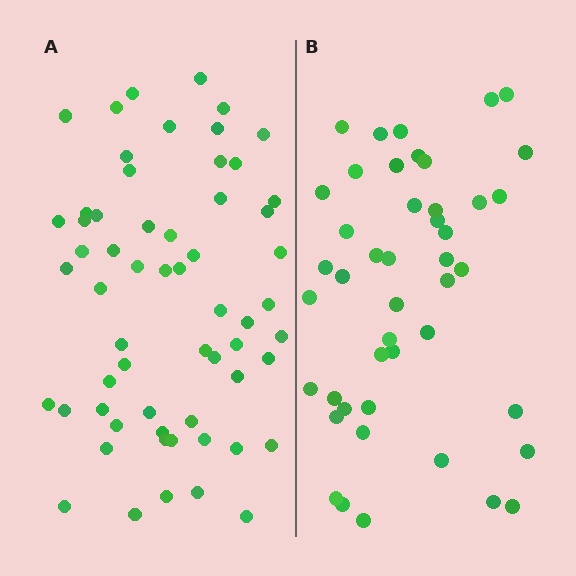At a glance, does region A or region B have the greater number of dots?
Region A (the left region) has more dots.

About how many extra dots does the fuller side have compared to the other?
Region A has approximately 15 more dots than region B.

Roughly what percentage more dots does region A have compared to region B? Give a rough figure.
About 35% more.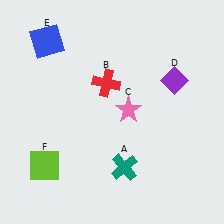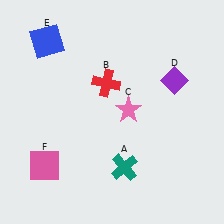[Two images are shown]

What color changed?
The square (F) changed from lime in Image 1 to pink in Image 2.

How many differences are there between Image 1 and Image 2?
There is 1 difference between the two images.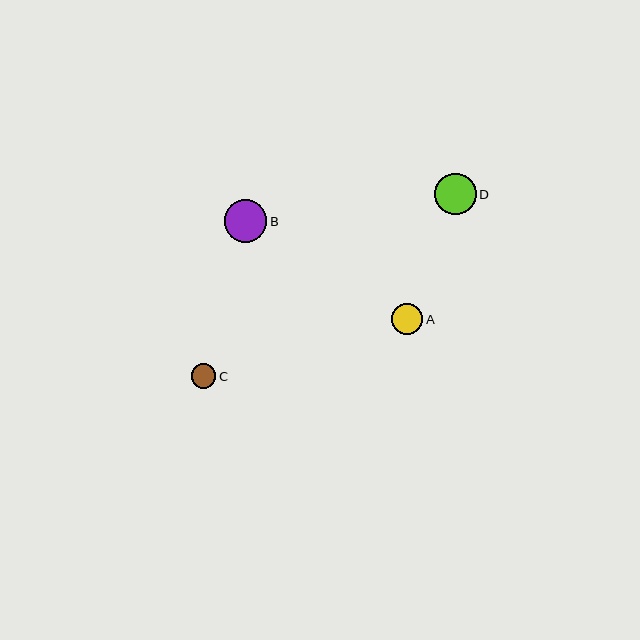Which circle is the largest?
Circle B is the largest with a size of approximately 43 pixels.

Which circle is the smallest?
Circle C is the smallest with a size of approximately 24 pixels.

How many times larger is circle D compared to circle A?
Circle D is approximately 1.3 times the size of circle A.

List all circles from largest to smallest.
From largest to smallest: B, D, A, C.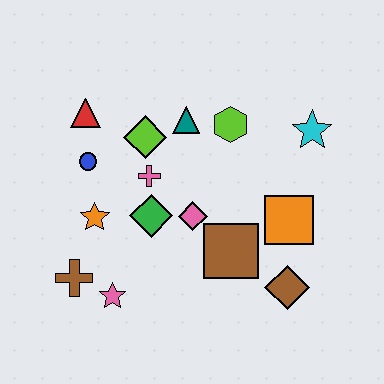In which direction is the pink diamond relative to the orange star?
The pink diamond is to the right of the orange star.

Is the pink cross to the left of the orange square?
Yes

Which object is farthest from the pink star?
The cyan star is farthest from the pink star.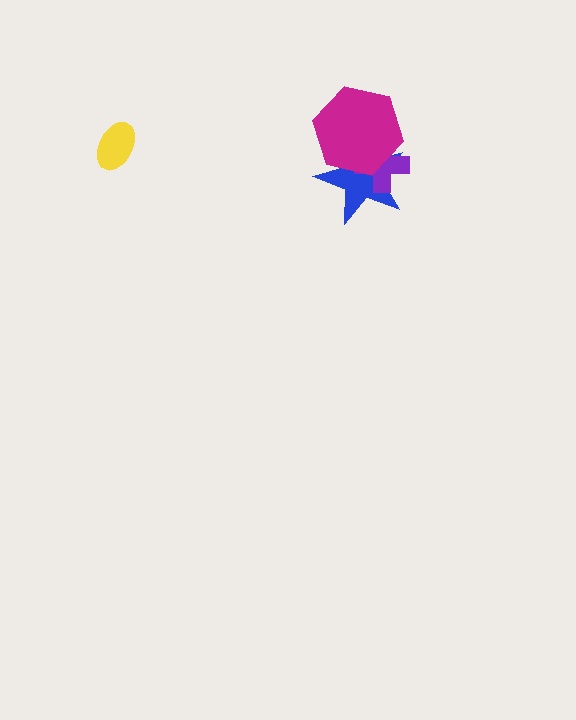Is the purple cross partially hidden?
Yes, it is partially covered by another shape.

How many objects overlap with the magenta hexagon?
2 objects overlap with the magenta hexagon.